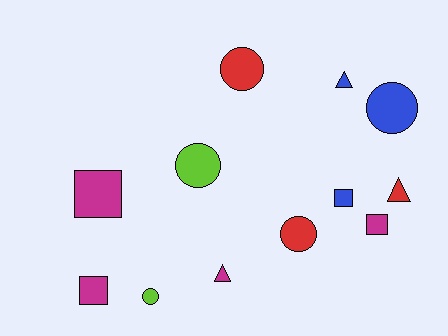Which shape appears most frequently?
Circle, with 5 objects.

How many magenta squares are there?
There are 3 magenta squares.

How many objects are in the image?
There are 12 objects.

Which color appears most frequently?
Magenta, with 4 objects.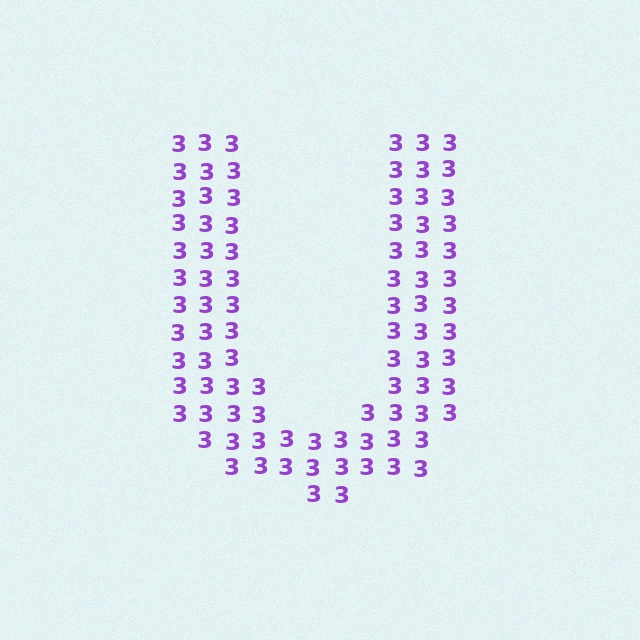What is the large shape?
The large shape is the letter U.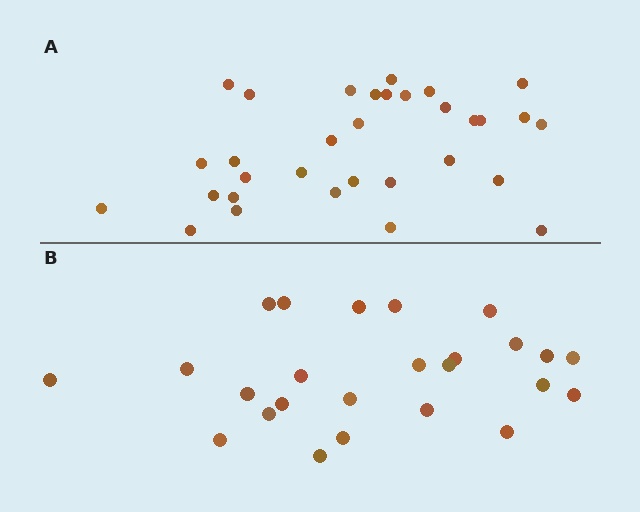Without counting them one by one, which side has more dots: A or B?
Region A (the top region) has more dots.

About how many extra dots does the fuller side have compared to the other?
Region A has roughly 8 or so more dots than region B.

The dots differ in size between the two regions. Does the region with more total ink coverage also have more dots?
No. Region B has more total ink coverage because its dots are larger, but region A actually contains more individual dots. Total area can be misleading — the number of items is what matters here.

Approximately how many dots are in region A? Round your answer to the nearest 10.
About 30 dots. (The exact count is 32, which rounds to 30.)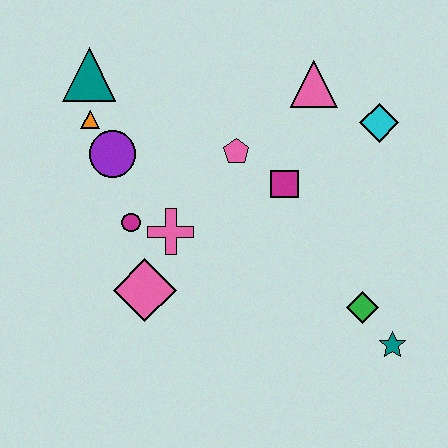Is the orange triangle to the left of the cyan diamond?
Yes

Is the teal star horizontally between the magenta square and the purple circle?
No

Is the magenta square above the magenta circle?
Yes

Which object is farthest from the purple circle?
The teal star is farthest from the purple circle.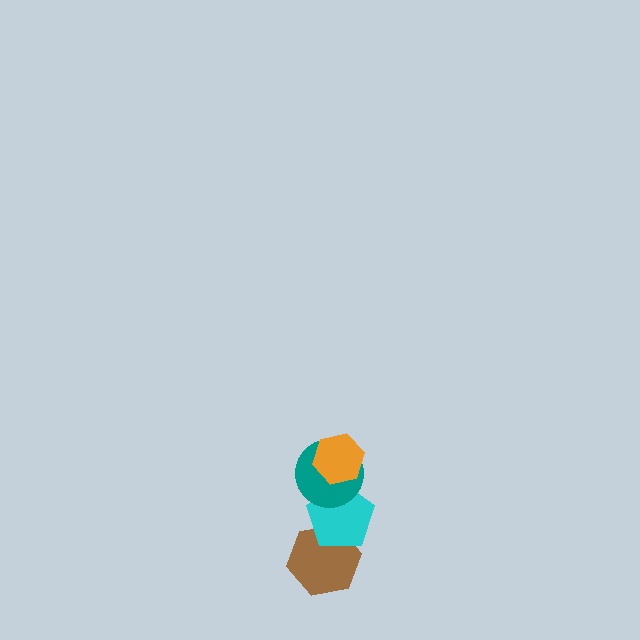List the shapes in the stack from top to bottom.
From top to bottom: the orange hexagon, the teal circle, the cyan pentagon, the brown hexagon.